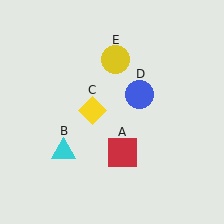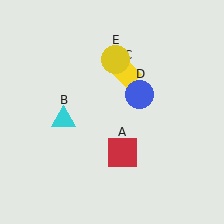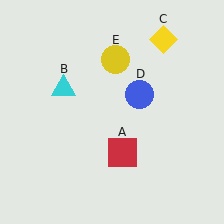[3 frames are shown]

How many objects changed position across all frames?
2 objects changed position: cyan triangle (object B), yellow diamond (object C).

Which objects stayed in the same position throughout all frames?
Red square (object A) and blue circle (object D) and yellow circle (object E) remained stationary.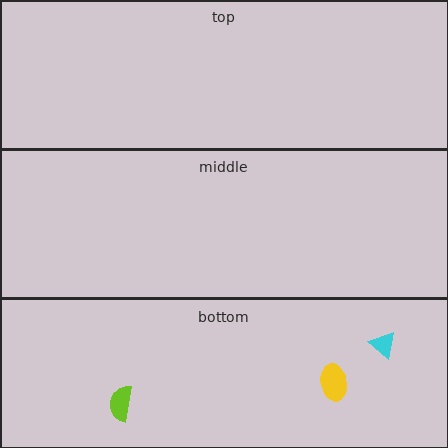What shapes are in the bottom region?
The lime semicircle, the cyan triangle, the yellow ellipse.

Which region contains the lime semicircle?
The bottom region.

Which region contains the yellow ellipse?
The bottom region.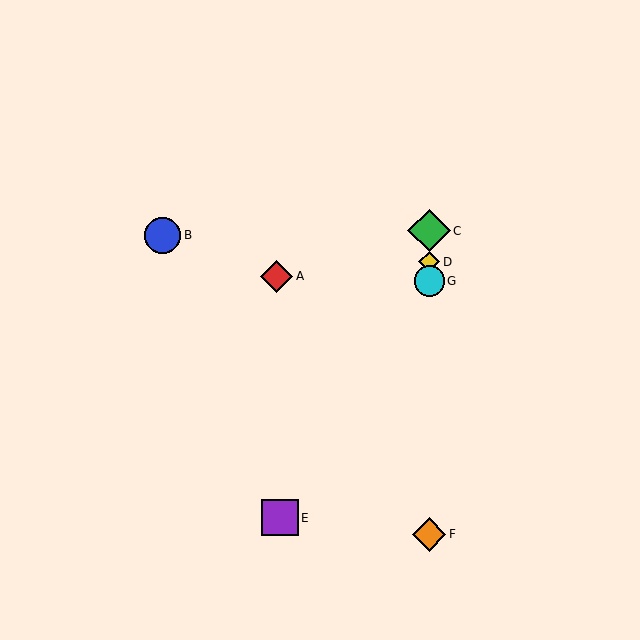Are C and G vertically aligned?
Yes, both are at x≈429.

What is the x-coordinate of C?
Object C is at x≈429.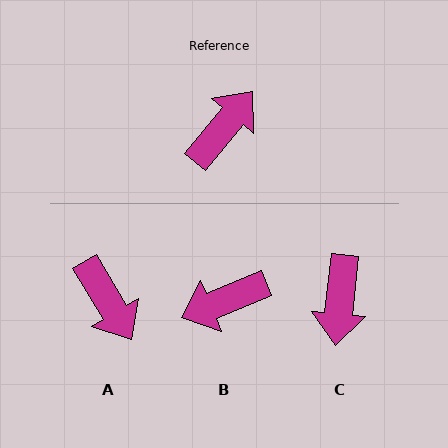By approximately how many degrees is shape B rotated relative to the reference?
Approximately 152 degrees counter-clockwise.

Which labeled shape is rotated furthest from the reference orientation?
B, about 152 degrees away.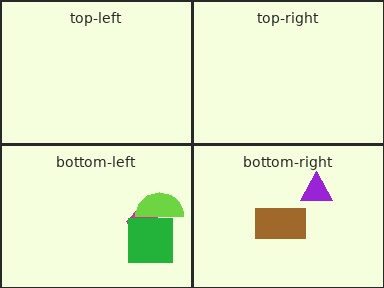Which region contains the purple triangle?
The bottom-right region.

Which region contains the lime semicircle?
The bottom-left region.